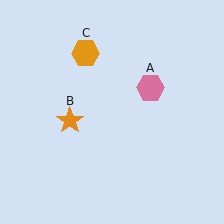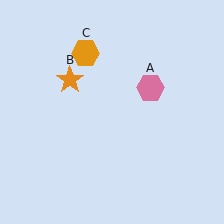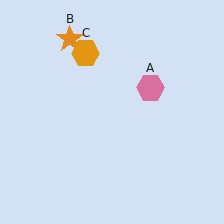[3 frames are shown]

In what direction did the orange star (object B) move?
The orange star (object B) moved up.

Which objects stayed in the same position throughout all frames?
Pink hexagon (object A) and orange hexagon (object C) remained stationary.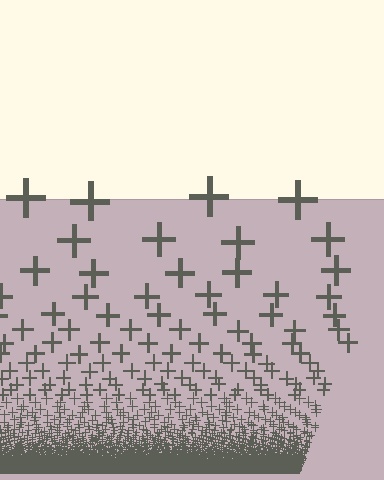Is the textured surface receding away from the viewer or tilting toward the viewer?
The surface appears to tilt toward the viewer. Texture elements get larger and sparser toward the top.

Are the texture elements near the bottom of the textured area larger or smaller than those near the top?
Smaller. The gradient is inverted — elements near the bottom are smaller and denser.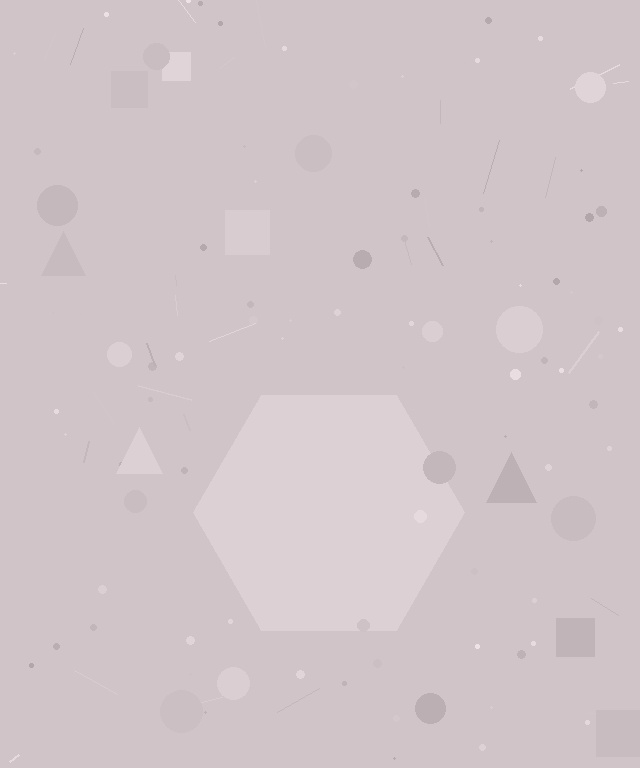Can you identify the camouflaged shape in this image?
The camouflaged shape is a hexagon.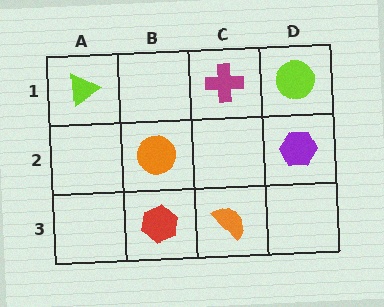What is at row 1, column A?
A lime triangle.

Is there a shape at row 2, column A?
No, that cell is empty.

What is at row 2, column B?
An orange circle.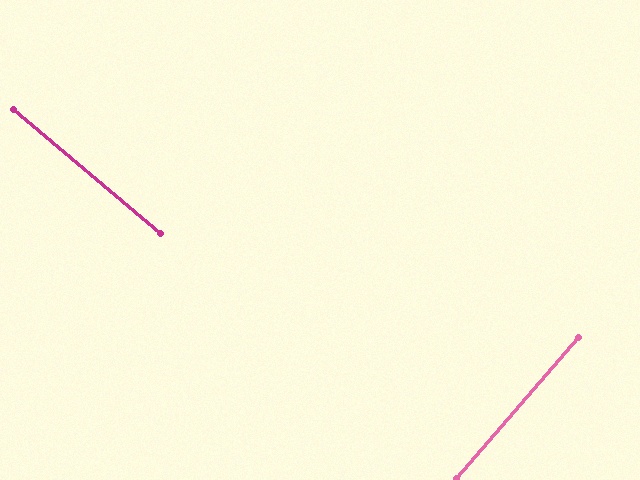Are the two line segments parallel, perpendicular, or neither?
Perpendicular — they meet at approximately 89°.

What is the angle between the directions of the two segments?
Approximately 89 degrees.